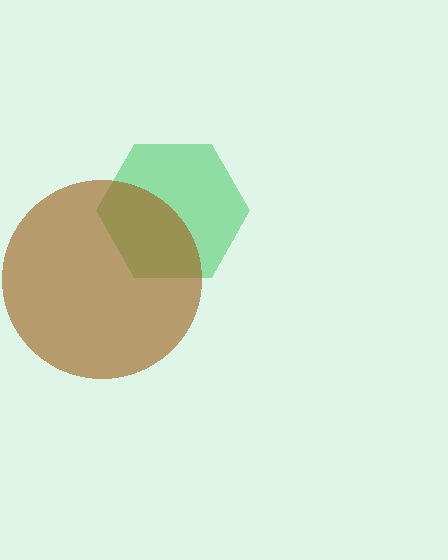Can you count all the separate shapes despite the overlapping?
Yes, there are 2 separate shapes.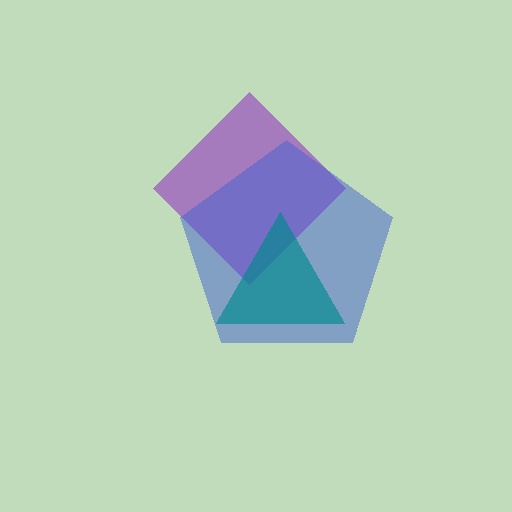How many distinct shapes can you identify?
There are 3 distinct shapes: a purple diamond, a blue pentagon, a teal triangle.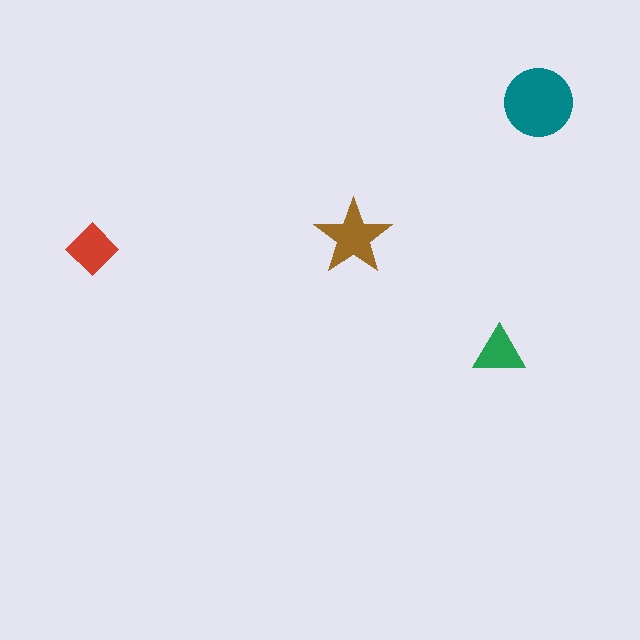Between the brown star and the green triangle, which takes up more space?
The brown star.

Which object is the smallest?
The green triangle.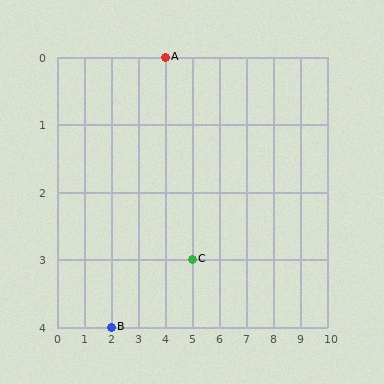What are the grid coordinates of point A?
Point A is at grid coordinates (4, 0).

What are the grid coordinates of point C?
Point C is at grid coordinates (5, 3).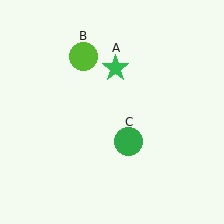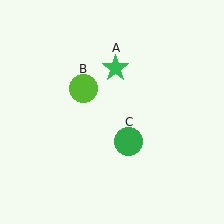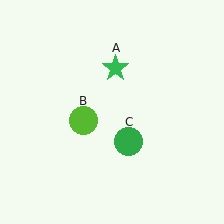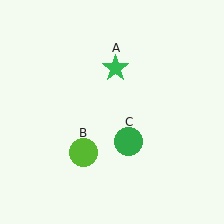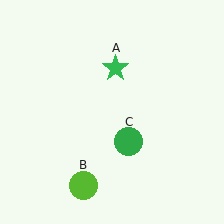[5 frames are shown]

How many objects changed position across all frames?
1 object changed position: lime circle (object B).